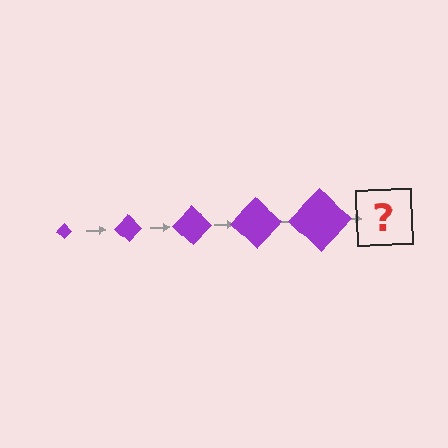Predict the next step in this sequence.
The next step is a purple diamond, larger than the previous one.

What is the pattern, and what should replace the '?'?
The pattern is that the diamond gets progressively larger each step. The '?' should be a purple diamond, larger than the previous one.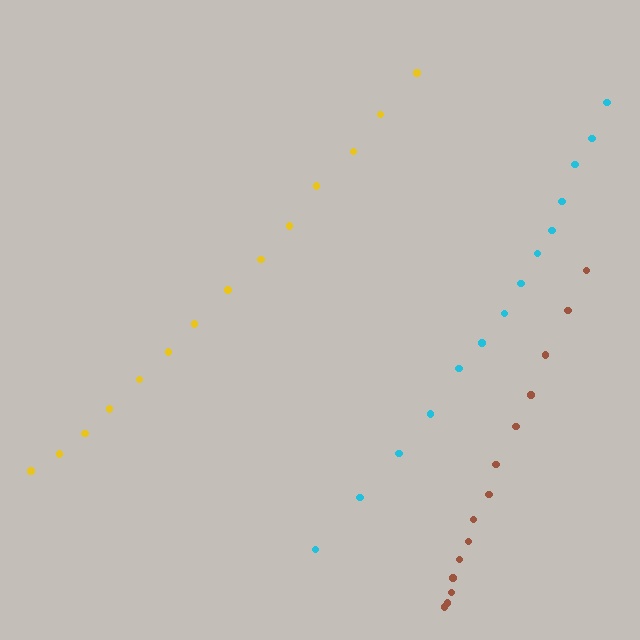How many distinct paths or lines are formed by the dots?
There are 3 distinct paths.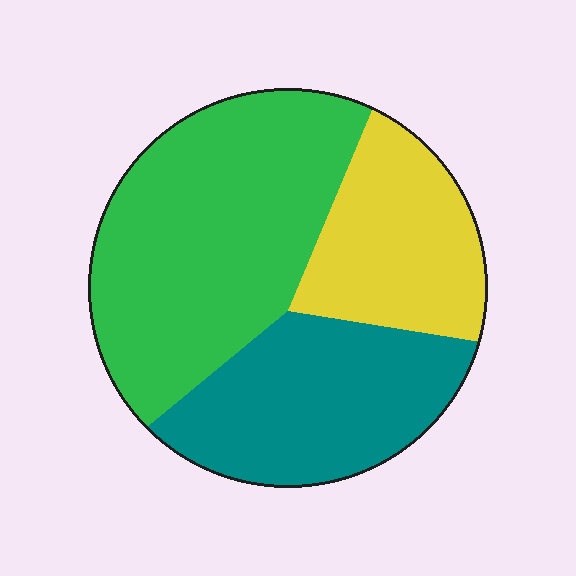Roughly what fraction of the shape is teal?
Teal covers roughly 30% of the shape.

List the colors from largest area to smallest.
From largest to smallest: green, teal, yellow.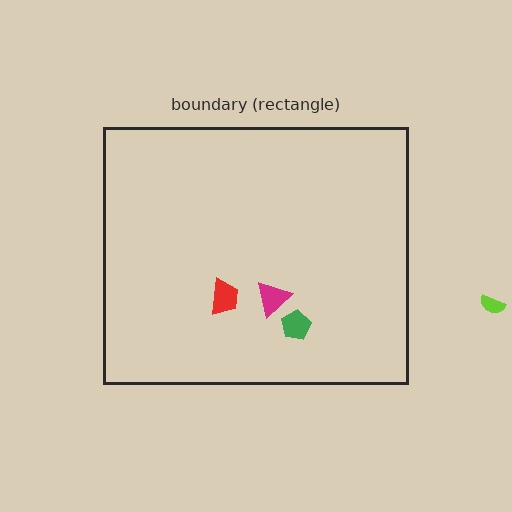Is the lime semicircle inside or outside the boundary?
Outside.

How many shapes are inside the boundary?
3 inside, 1 outside.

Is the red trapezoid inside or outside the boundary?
Inside.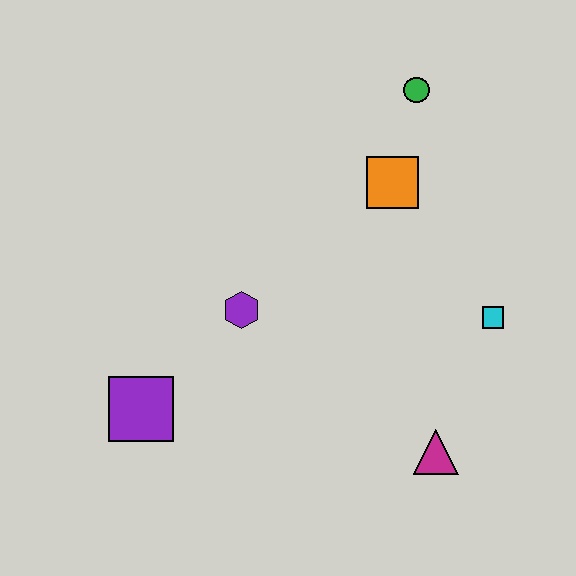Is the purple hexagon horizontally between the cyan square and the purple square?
Yes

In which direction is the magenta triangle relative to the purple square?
The magenta triangle is to the right of the purple square.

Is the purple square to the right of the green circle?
No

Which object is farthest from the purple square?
The green circle is farthest from the purple square.